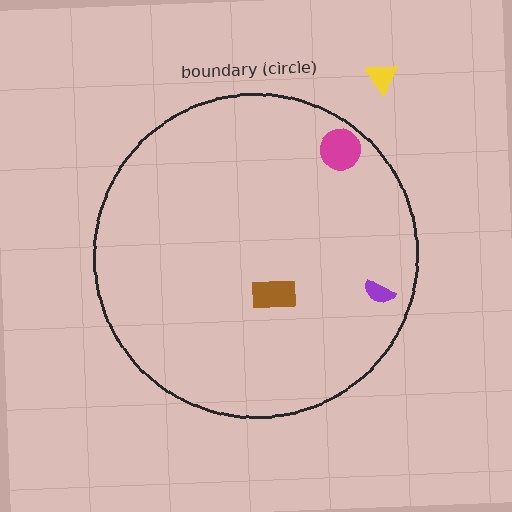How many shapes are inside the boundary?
3 inside, 1 outside.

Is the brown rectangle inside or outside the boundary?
Inside.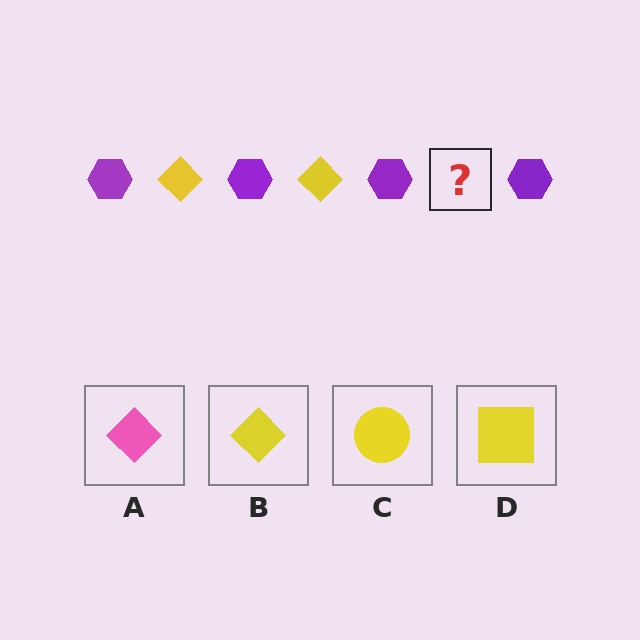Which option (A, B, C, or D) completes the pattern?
B.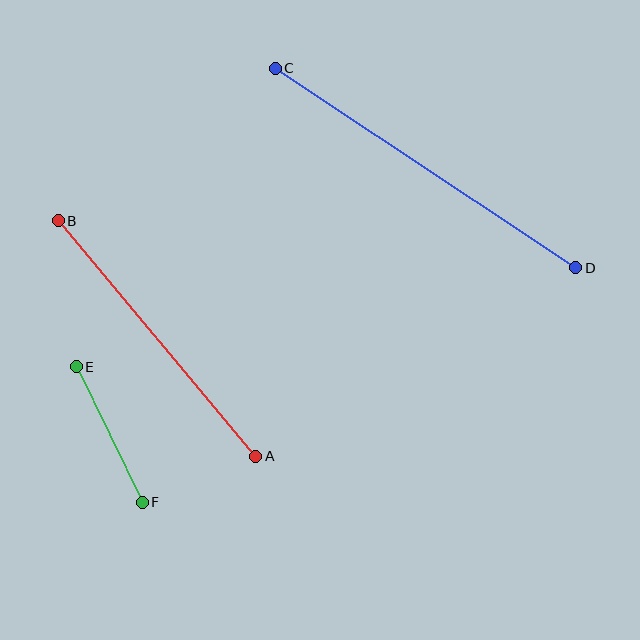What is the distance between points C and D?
The distance is approximately 361 pixels.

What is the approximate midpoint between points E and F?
The midpoint is at approximately (109, 435) pixels.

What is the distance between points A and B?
The distance is approximately 307 pixels.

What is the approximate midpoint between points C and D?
The midpoint is at approximately (426, 168) pixels.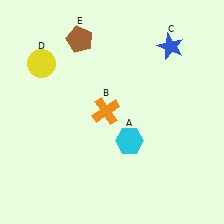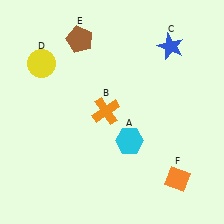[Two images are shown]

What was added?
An orange diamond (F) was added in Image 2.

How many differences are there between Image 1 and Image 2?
There is 1 difference between the two images.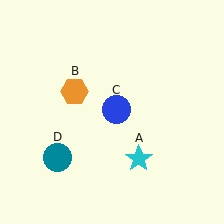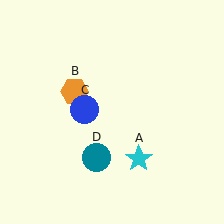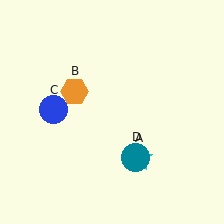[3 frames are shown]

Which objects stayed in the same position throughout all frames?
Cyan star (object A) and orange hexagon (object B) remained stationary.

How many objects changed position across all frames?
2 objects changed position: blue circle (object C), teal circle (object D).